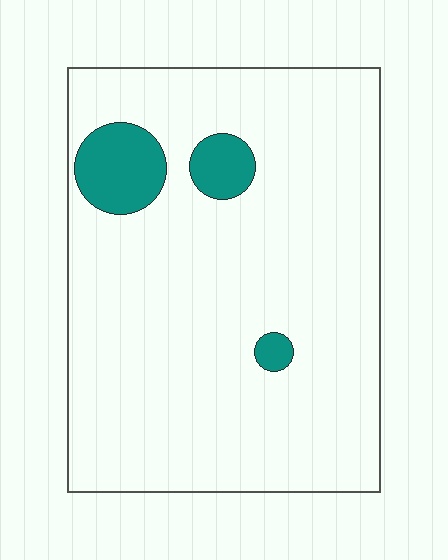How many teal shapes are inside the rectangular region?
3.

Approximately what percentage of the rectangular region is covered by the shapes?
Approximately 10%.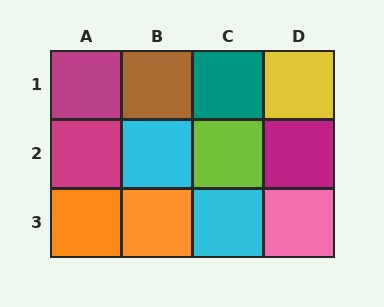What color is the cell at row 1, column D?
Yellow.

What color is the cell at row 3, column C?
Cyan.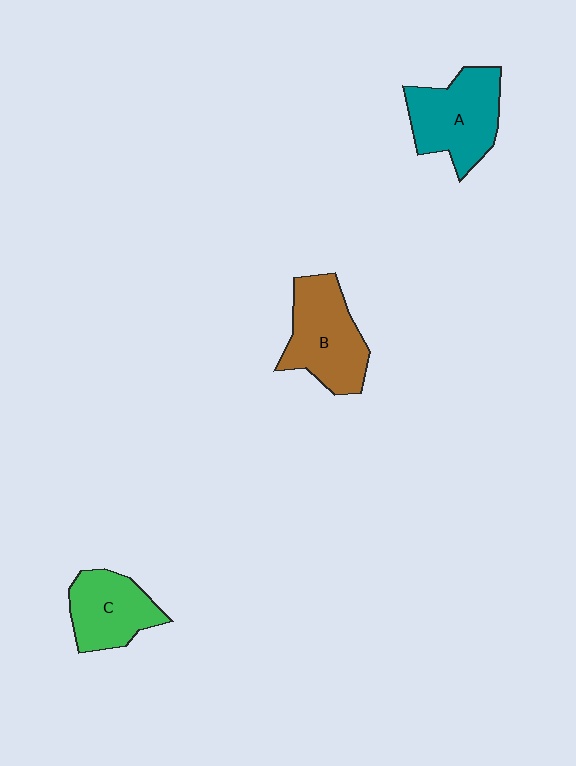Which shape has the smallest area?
Shape C (green).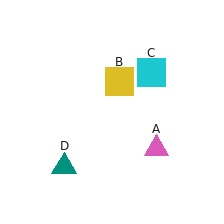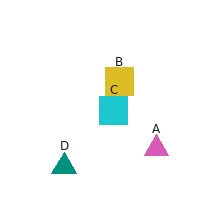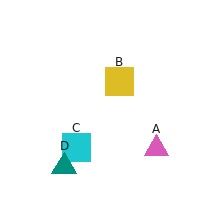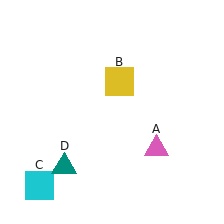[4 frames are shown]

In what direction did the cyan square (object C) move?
The cyan square (object C) moved down and to the left.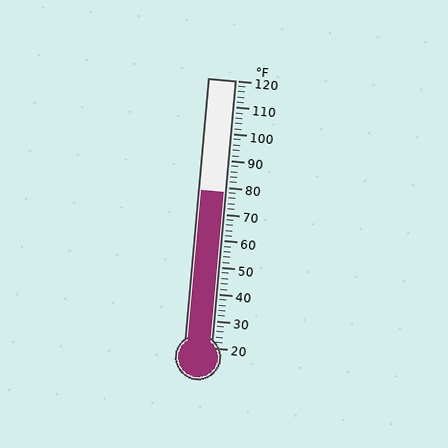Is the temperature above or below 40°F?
The temperature is above 40°F.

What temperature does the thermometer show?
The thermometer shows approximately 78°F.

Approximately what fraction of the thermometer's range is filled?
The thermometer is filled to approximately 60% of its range.